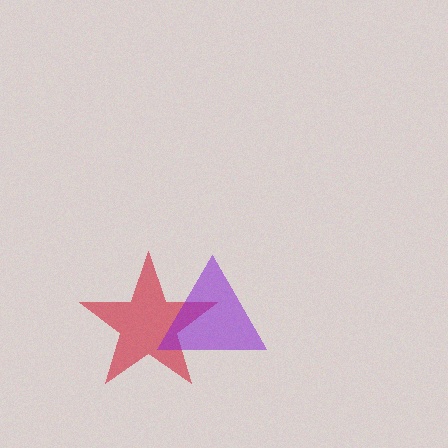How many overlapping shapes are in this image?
There are 2 overlapping shapes in the image.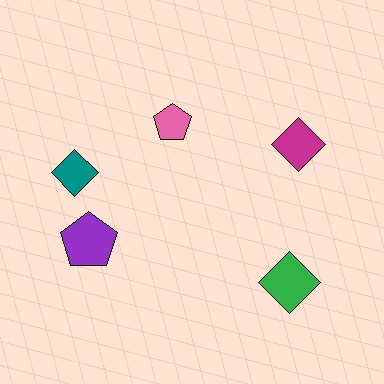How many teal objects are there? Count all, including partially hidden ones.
There is 1 teal object.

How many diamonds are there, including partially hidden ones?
There are 3 diamonds.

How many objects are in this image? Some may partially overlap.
There are 5 objects.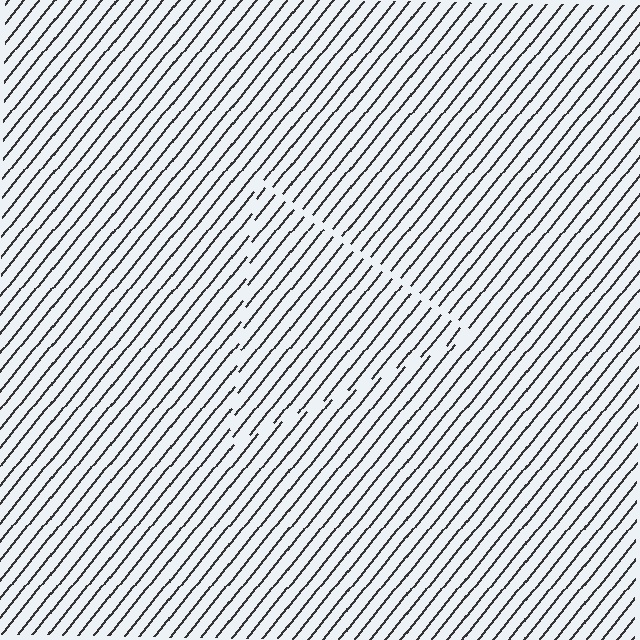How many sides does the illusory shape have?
3 sides — the line-ends trace a triangle.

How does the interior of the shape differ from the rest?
The interior of the shape contains the same grating, shifted by half a period — the contour is defined by the phase discontinuity where line-ends from the inner and outer gratings abut.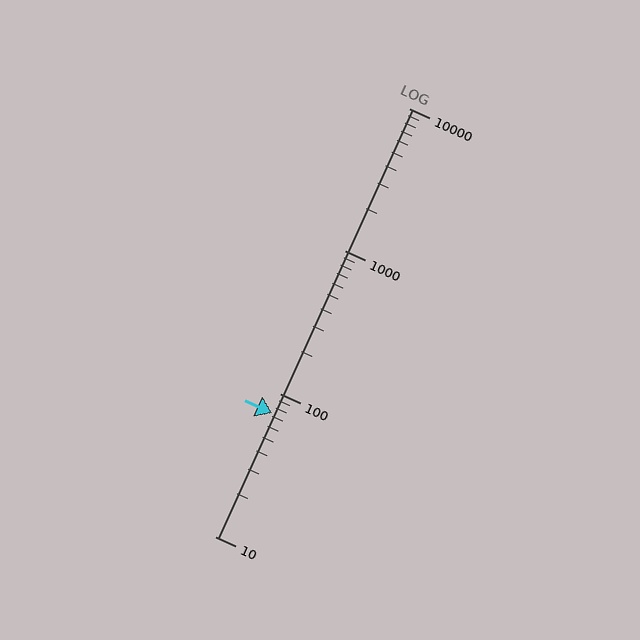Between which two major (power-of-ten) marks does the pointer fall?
The pointer is between 10 and 100.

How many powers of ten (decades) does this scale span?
The scale spans 3 decades, from 10 to 10000.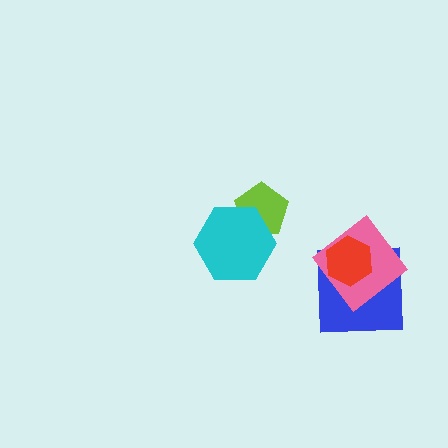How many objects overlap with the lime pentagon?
1 object overlaps with the lime pentagon.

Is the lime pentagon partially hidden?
Yes, it is partially covered by another shape.